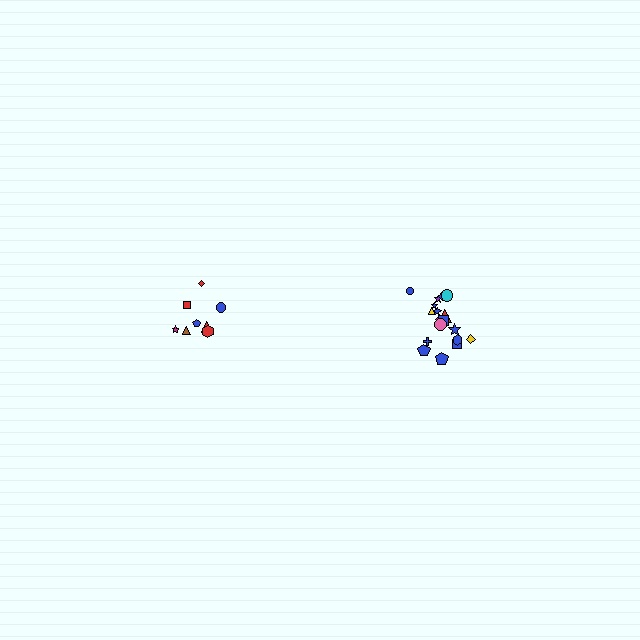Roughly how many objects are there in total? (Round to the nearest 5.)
Roughly 25 objects in total.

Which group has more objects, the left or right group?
The right group.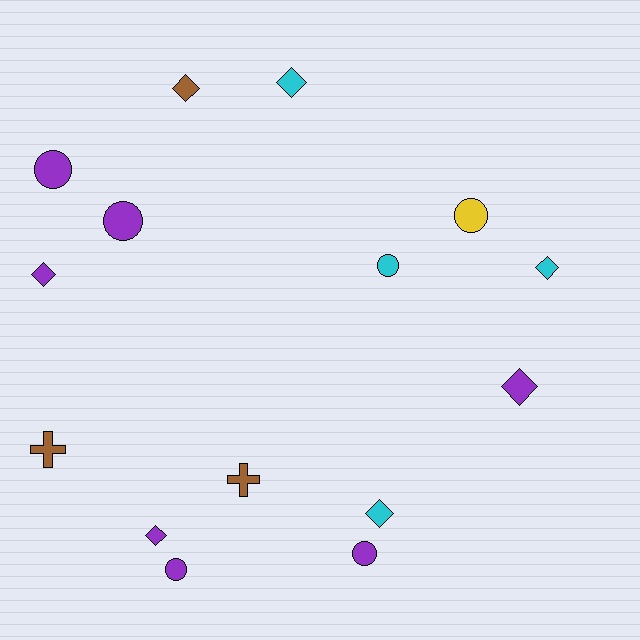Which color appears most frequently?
Purple, with 7 objects.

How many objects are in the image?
There are 15 objects.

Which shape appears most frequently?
Diamond, with 7 objects.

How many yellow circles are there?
There is 1 yellow circle.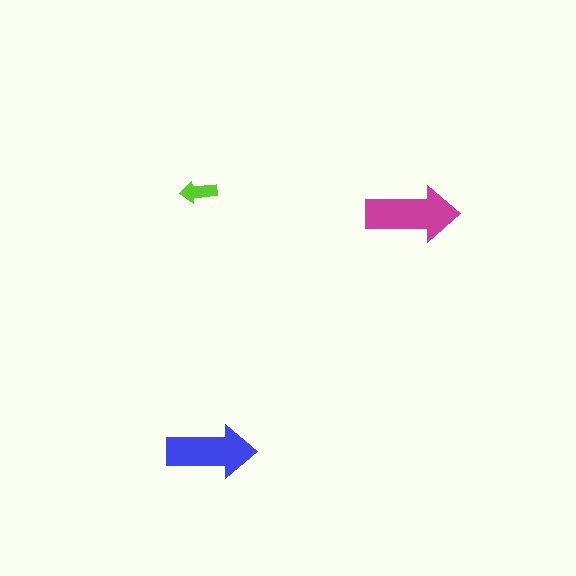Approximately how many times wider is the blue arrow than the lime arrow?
About 2.5 times wider.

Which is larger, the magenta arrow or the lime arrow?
The magenta one.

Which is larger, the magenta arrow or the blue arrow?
The magenta one.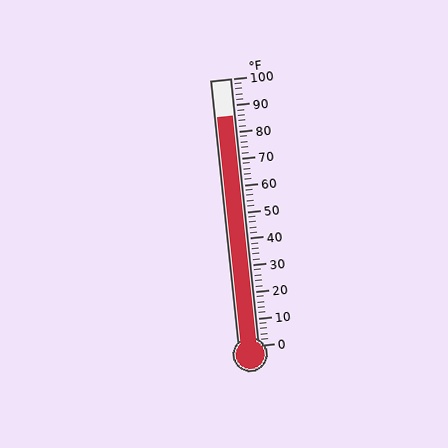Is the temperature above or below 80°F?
The temperature is above 80°F.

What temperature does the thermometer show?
The thermometer shows approximately 86°F.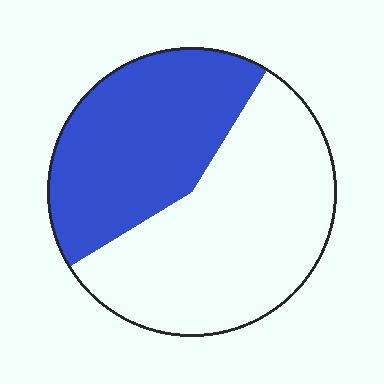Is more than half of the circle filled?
No.